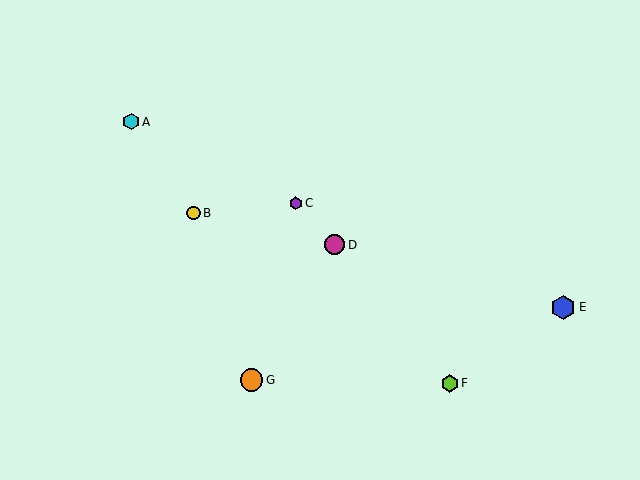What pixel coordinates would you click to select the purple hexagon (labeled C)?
Click at (296, 203) to select the purple hexagon C.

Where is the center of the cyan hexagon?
The center of the cyan hexagon is at (131, 122).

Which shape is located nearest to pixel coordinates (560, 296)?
The blue hexagon (labeled E) at (563, 307) is nearest to that location.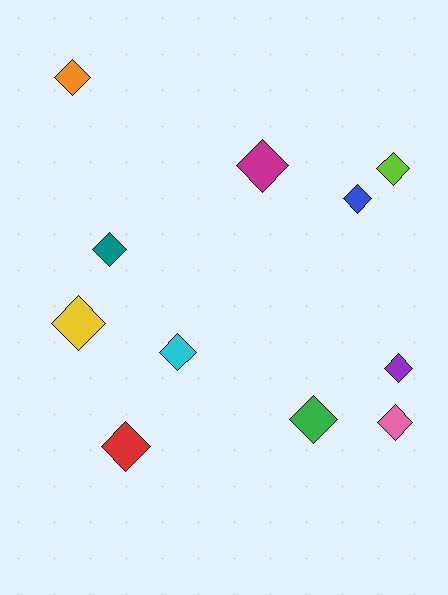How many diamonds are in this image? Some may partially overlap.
There are 11 diamonds.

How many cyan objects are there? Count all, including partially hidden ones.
There is 1 cyan object.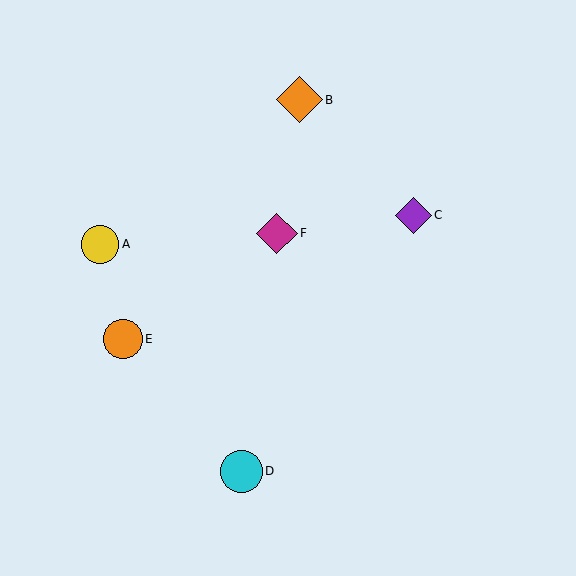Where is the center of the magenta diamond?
The center of the magenta diamond is at (277, 233).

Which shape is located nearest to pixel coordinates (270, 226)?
The magenta diamond (labeled F) at (277, 233) is nearest to that location.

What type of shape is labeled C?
Shape C is a purple diamond.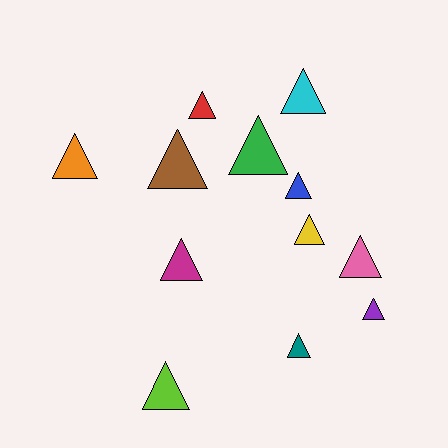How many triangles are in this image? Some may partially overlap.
There are 12 triangles.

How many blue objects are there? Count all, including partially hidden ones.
There is 1 blue object.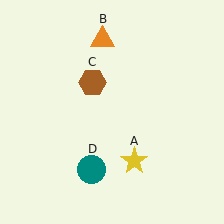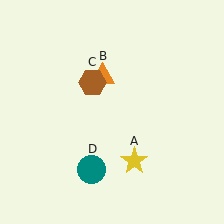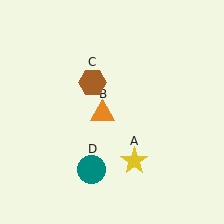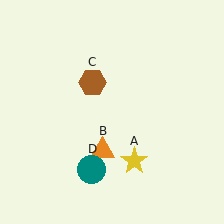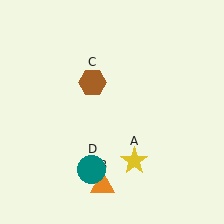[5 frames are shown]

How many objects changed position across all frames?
1 object changed position: orange triangle (object B).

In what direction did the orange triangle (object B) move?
The orange triangle (object B) moved down.